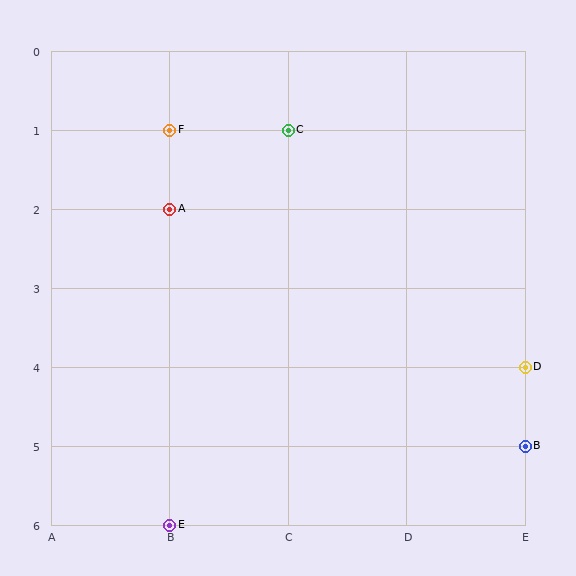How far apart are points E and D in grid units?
Points E and D are 3 columns and 2 rows apart (about 3.6 grid units diagonally).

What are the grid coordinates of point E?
Point E is at grid coordinates (B, 6).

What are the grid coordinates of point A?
Point A is at grid coordinates (B, 2).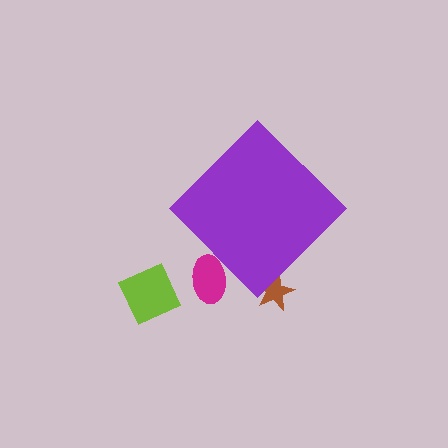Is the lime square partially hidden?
No, the lime square is fully visible.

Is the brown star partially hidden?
Yes, the brown star is partially hidden behind the purple diamond.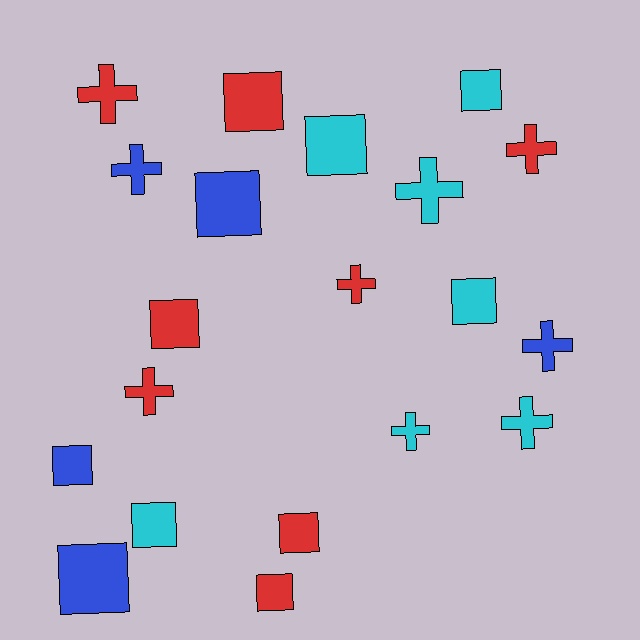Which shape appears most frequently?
Square, with 11 objects.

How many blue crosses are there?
There are 2 blue crosses.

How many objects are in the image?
There are 20 objects.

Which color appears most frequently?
Red, with 8 objects.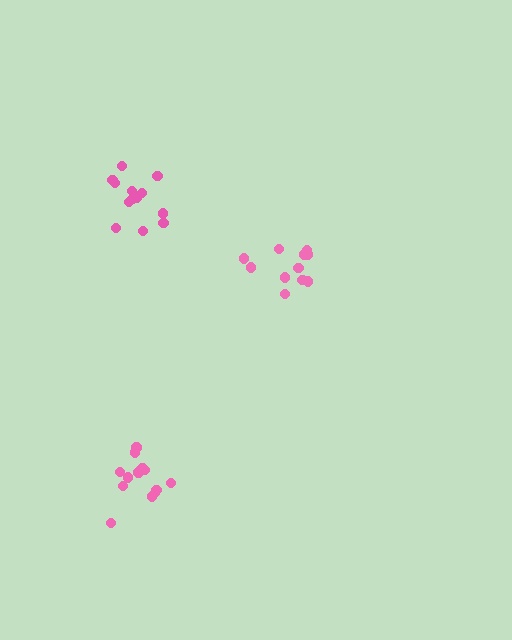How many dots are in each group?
Group 1: 13 dots, Group 2: 11 dots, Group 3: 13 dots (37 total).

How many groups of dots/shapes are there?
There are 3 groups.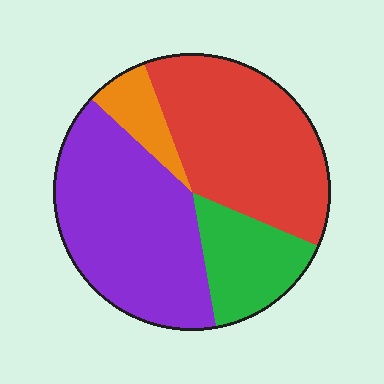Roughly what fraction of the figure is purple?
Purple covers roughly 40% of the figure.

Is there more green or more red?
Red.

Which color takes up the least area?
Orange, at roughly 5%.